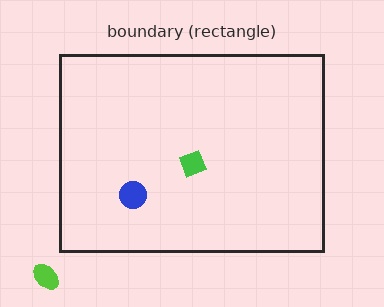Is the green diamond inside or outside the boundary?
Inside.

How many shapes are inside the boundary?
2 inside, 1 outside.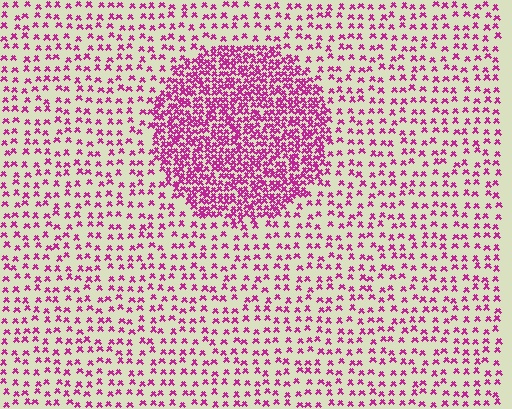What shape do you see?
I see a circle.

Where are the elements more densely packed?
The elements are more densely packed inside the circle boundary.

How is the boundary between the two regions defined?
The boundary is defined by a change in element density (approximately 2.7x ratio). All elements are the same color, size, and shape.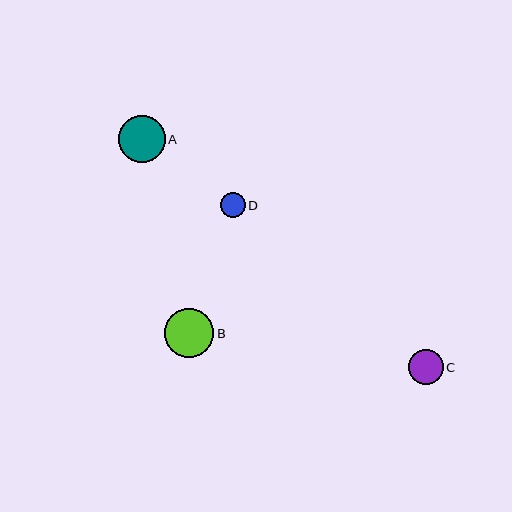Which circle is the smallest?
Circle D is the smallest with a size of approximately 25 pixels.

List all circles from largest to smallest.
From largest to smallest: B, A, C, D.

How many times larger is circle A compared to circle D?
Circle A is approximately 1.9 times the size of circle D.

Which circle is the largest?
Circle B is the largest with a size of approximately 49 pixels.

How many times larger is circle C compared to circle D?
Circle C is approximately 1.4 times the size of circle D.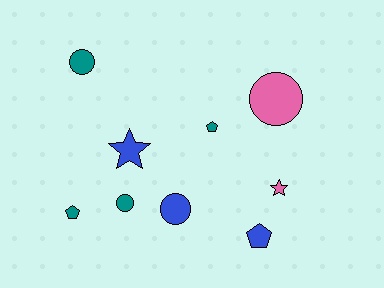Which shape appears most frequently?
Circle, with 4 objects.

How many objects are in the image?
There are 9 objects.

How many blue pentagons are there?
There is 1 blue pentagon.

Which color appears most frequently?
Teal, with 4 objects.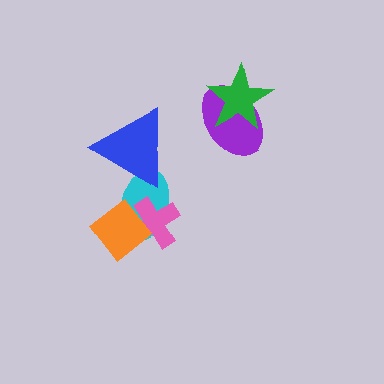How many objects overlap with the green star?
1 object overlaps with the green star.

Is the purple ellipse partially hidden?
Yes, it is partially covered by another shape.